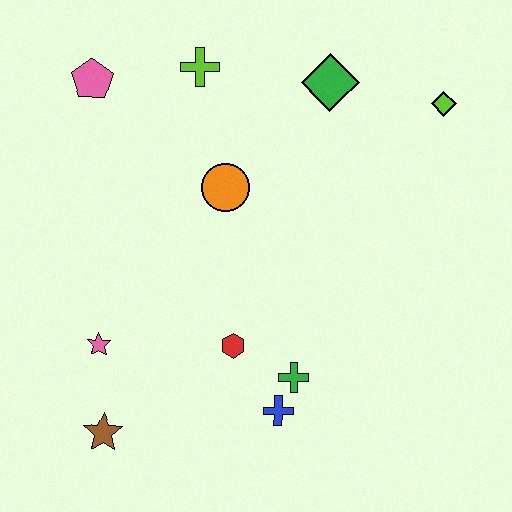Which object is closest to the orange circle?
The lime cross is closest to the orange circle.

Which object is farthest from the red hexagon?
The lime diamond is farthest from the red hexagon.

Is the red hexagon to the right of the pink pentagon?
Yes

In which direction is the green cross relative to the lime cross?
The green cross is below the lime cross.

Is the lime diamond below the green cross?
No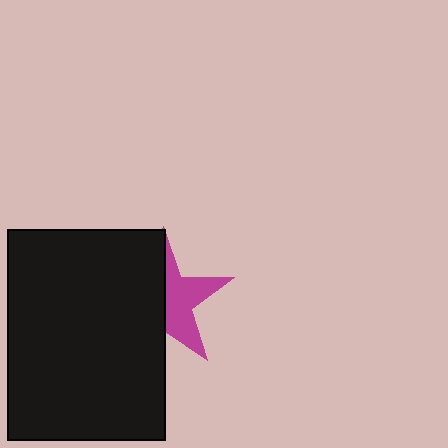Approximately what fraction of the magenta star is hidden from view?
Roughly 53% of the magenta star is hidden behind the black rectangle.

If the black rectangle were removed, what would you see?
You would see the complete magenta star.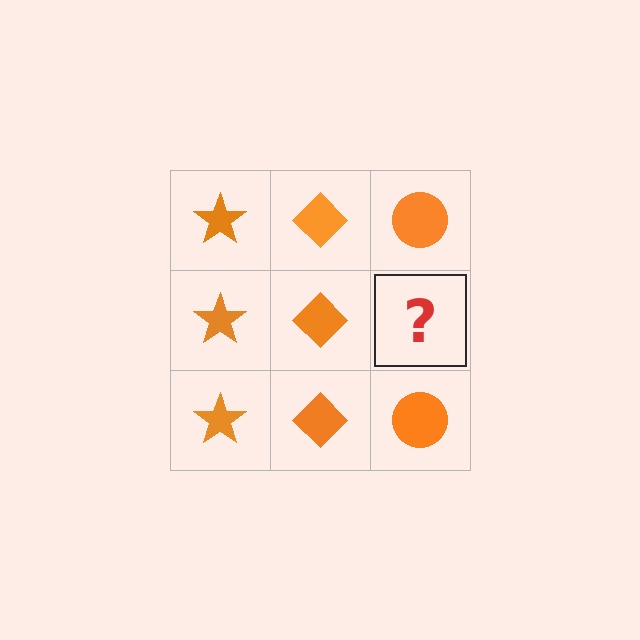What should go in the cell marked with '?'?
The missing cell should contain an orange circle.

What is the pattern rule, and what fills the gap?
The rule is that each column has a consistent shape. The gap should be filled with an orange circle.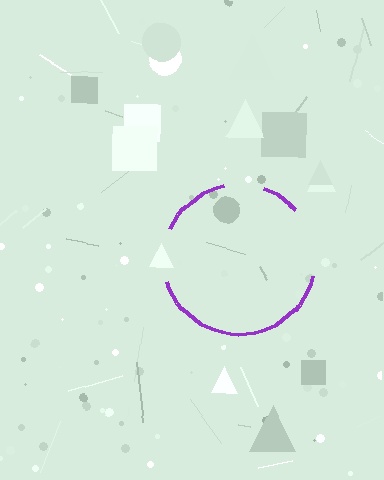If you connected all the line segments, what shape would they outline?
They would outline a circle.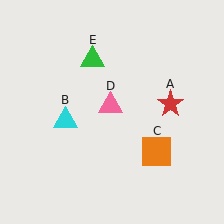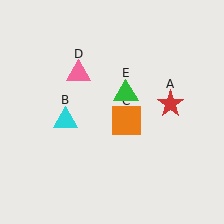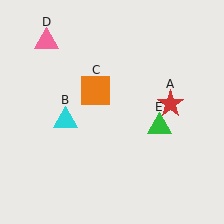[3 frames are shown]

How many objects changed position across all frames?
3 objects changed position: orange square (object C), pink triangle (object D), green triangle (object E).